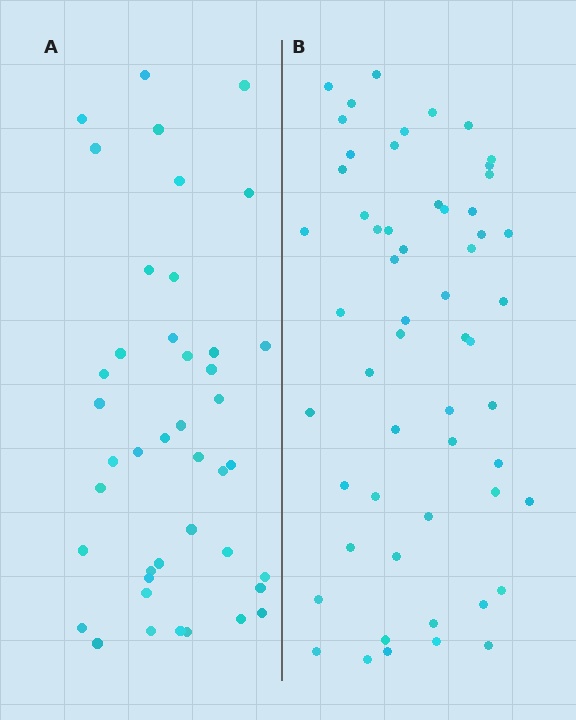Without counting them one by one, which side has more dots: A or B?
Region B (the right region) has more dots.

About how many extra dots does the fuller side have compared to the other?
Region B has approximately 15 more dots than region A.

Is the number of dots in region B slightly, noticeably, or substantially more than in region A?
Region B has noticeably more, but not dramatically so. The ratio is roughly 1.3 to 1.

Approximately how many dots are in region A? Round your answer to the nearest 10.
About 40 dots. (The exact count is 42, which rounds to 40.)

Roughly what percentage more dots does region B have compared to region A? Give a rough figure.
About 35% more.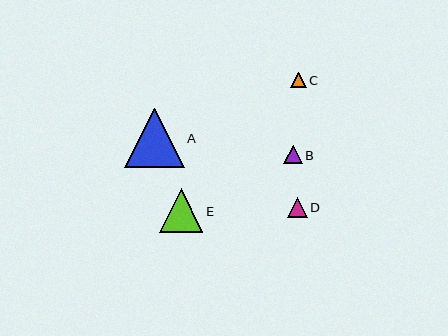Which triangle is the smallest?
Triangle C is the smallest with a size of approximately 15 pixels.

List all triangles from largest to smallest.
From largest to smallest: A, E, D, B, C.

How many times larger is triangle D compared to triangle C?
Triangle D is approximately 1.3 times the size of triangle C.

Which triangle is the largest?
Triangle A is the largest with a size of approximately 60 pixels.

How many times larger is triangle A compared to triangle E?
Triangle A is approximately 1.4 times the size of triangle E.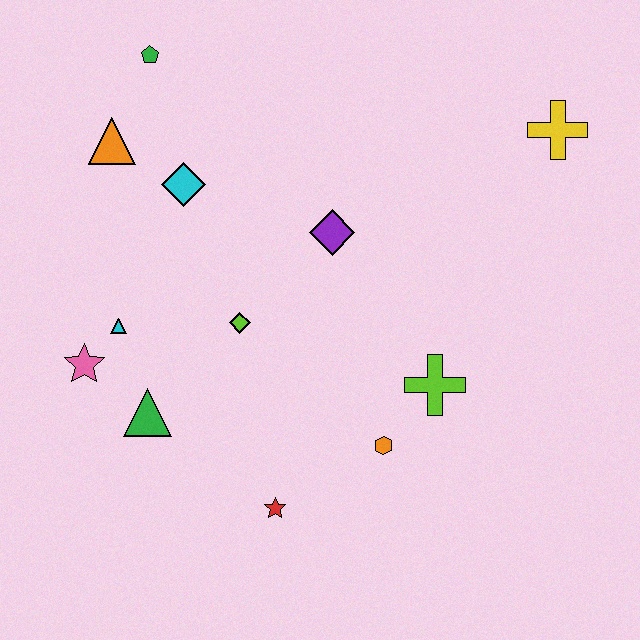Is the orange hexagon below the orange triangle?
Yes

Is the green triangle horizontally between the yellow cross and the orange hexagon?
No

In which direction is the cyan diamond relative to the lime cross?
The cyan diamond is to the left of the lime cross.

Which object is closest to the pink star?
The cyan triangle is closest to the pink star.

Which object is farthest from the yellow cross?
The pink star is farthest from the yellow cross.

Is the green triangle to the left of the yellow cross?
Yes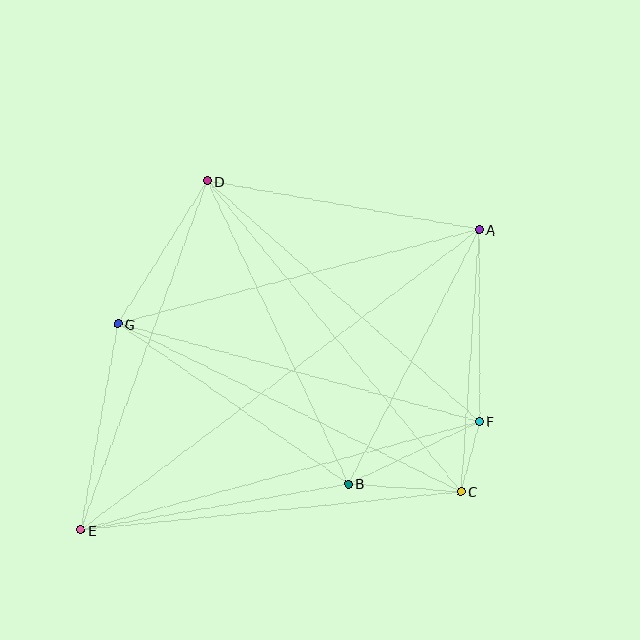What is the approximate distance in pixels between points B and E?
The distance between B and E is approximately 271 pixels.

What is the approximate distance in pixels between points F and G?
The distance between F and G is approximately 374 pixels.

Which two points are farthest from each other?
Points A and E are farthest from each other.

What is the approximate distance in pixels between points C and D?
The distance between C and D is approximately 401 pixels.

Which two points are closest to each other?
Points C and F are closest to each other.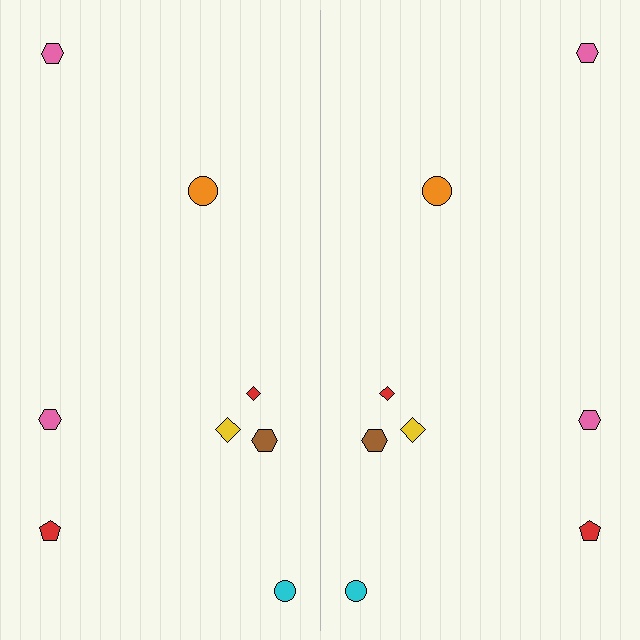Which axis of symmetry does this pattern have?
The pattern has a vertical axis of symmetry running through the center of the image.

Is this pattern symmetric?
Yes, this pattern has bilateral (reflection) symmetry.